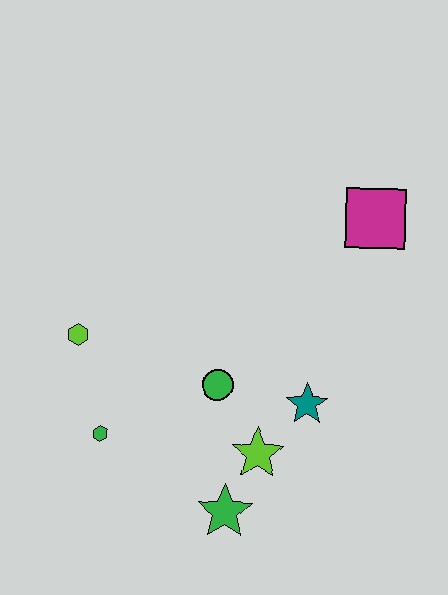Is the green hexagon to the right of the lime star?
No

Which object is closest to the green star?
The lime star is closest to the green star.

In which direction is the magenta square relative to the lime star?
The magenta square is above the lime star.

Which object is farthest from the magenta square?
The green hexagon is farthest from the magenta square.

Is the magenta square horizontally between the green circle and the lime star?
No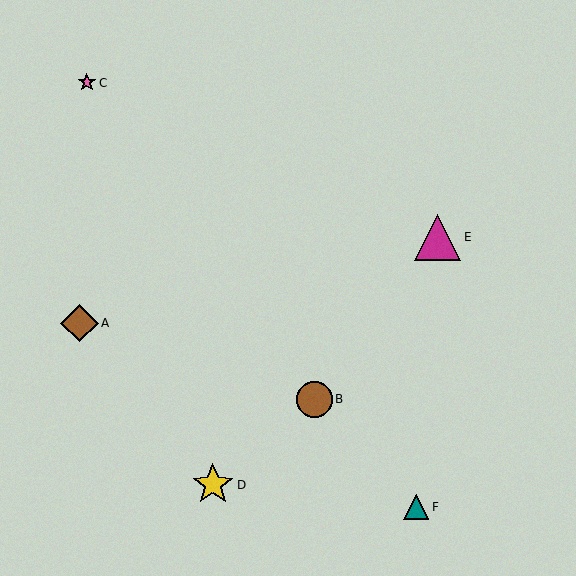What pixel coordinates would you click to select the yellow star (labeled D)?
Click at (213, 485) to select the yellow star D.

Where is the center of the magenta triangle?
The center of the magenta triangle is at (437, 237).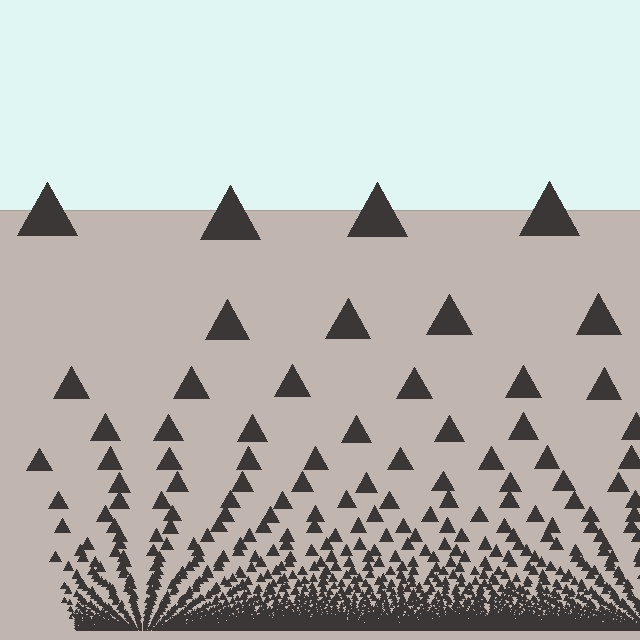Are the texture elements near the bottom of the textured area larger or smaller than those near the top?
Smaller. The gradient is inverted — elements near the bottom are smaller and denser.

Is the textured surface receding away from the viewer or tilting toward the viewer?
The surface appears to tilt toward the viewer. Texture elements get larger and sparser toward the top.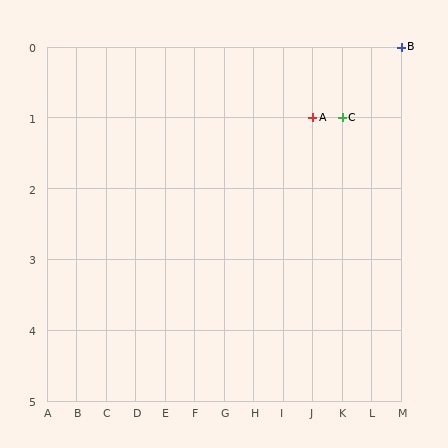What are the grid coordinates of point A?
Point A is at grid coordinates (J, 1).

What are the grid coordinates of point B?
Point B is at grid coordinates (M, 0).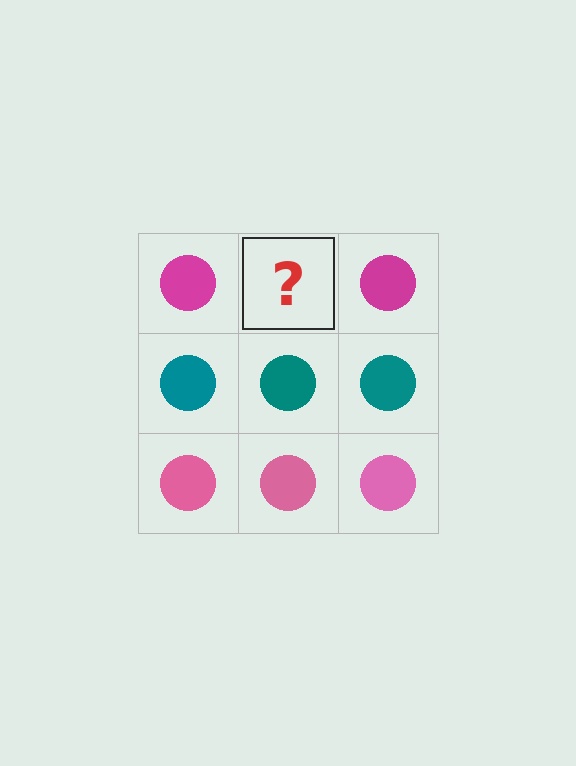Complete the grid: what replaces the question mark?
The question mark should be replaced with a magenta circle.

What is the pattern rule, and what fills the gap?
The rule is that each row has a consistent color. The gap should be filled with a magenta circle.